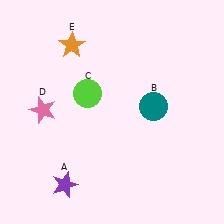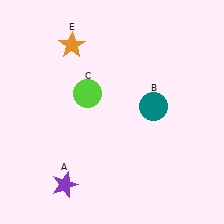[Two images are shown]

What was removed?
The pink star (D) was removed in Image 2.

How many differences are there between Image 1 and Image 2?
There is 1 difference between the two images.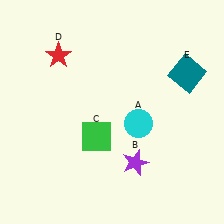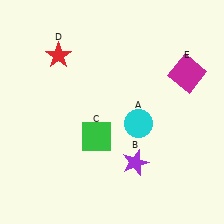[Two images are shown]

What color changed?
The square (E) changed from teal in Image 1 to magenta in Image 2.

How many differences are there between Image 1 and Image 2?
There is 1 difference between the two images.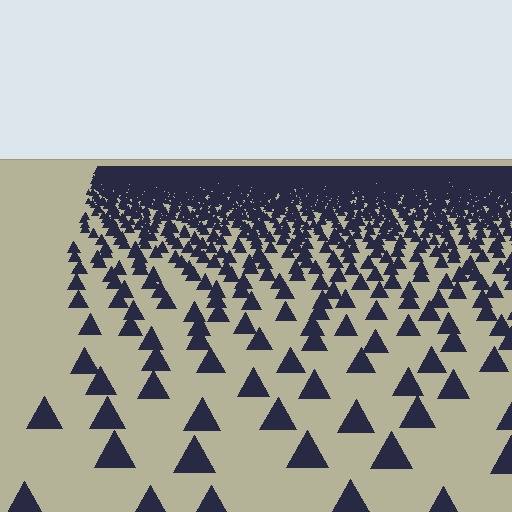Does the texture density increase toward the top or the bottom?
Density increases toward the top.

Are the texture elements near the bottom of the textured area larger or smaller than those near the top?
Larger. Near the bottom, elements are closer to the viewer and appear at a bigger on-screen size.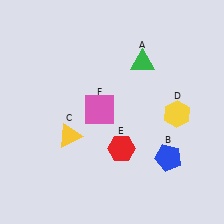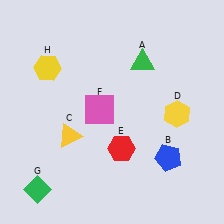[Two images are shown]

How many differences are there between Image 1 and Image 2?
There are 2 differences between the two images.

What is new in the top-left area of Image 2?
A yellow hexagon (H) was added in the top-left area of Image 2.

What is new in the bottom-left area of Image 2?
A green diamond (G) was added in the bottom-left area of Image 2.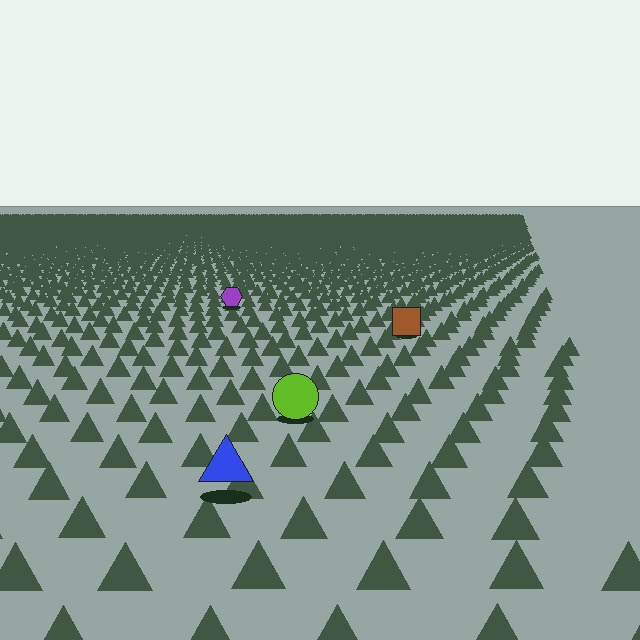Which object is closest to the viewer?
The blue triangle is closest. The texture marks near it are larger and more spread out.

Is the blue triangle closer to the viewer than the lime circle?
Yes. The blue triangle is closer — you can tell from the texture gradient: the ground texture is coarser near it.